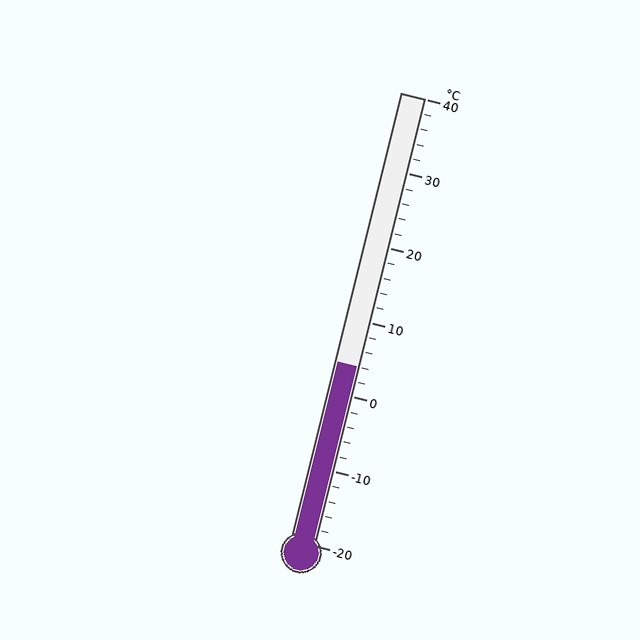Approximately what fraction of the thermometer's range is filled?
The thermometer is filled to approximately 40% of its range.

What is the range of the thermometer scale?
The thermometer scale ranges from -20°C to 40°C.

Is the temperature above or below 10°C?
The temperature is below 10°C.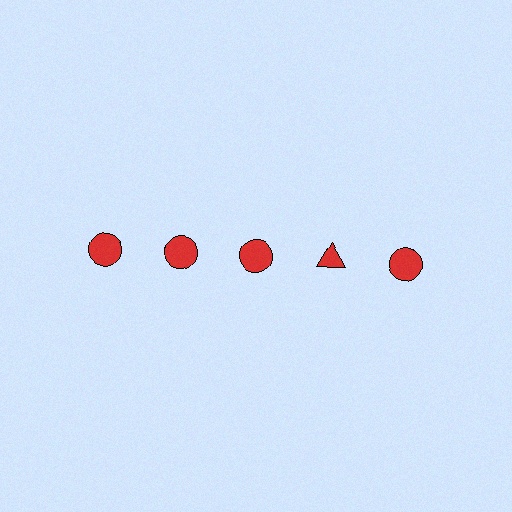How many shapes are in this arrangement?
There are 5 shapes arranged in a grid pattern.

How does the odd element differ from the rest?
It has a different shape: triangle instead of circle.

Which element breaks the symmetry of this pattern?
The red triangle in the top row, second from right column breaks the symmetry. All other shapes are red circles.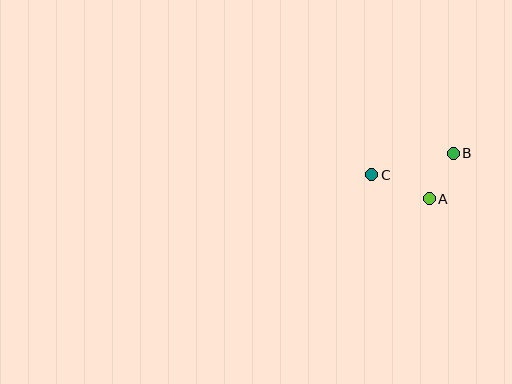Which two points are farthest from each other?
Points B and C are farthest from each other.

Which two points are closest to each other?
Points A and B are closest to each other.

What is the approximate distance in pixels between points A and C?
The distance between A and C is approximately 63 pixels.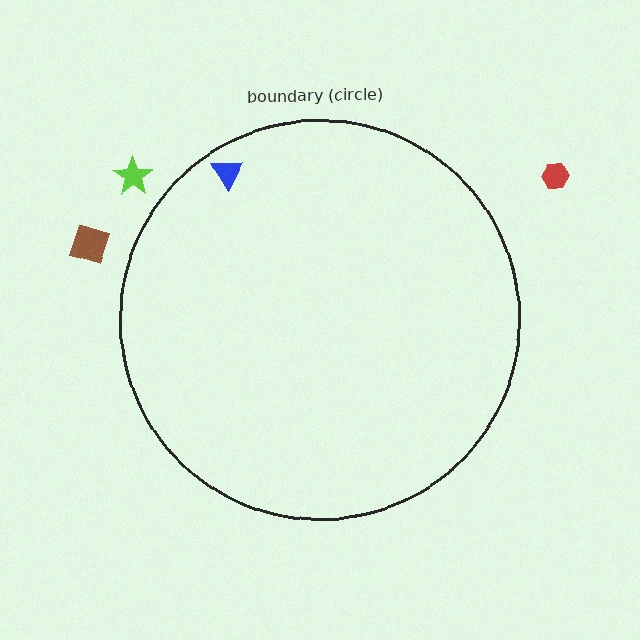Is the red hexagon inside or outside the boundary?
Outside.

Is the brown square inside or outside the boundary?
Outside.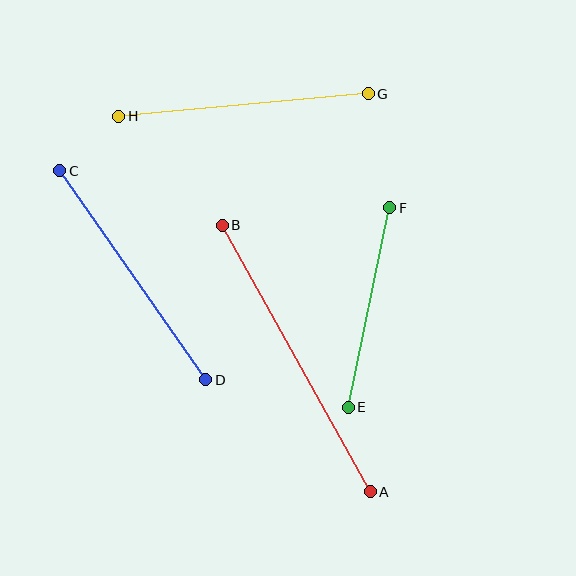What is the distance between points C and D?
The distance is approximately 255 pixels.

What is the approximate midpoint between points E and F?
The midpoint is at approximately (369, 308) pixels.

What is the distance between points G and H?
The distance is approximately 251 pixels.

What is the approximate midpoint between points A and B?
The midpoint is at approximately (296, 359) pixels.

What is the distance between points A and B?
The distance is approximately 305 pixels.